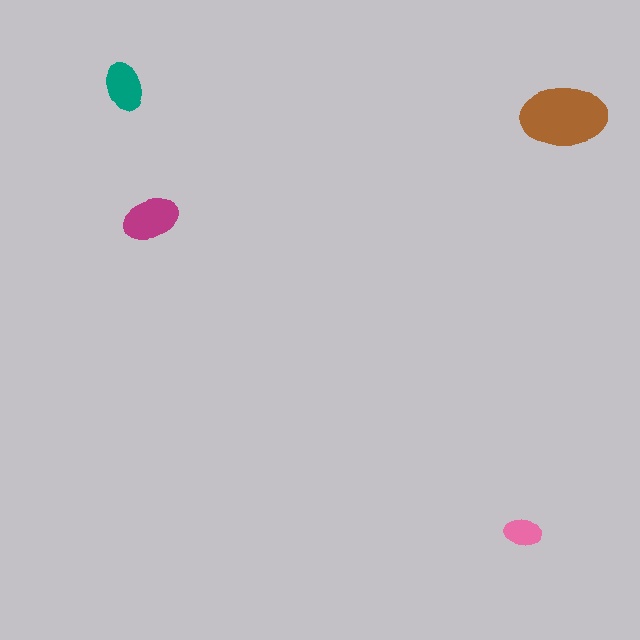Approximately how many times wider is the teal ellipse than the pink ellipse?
About 1.5 times wider.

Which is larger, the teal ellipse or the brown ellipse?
The brown one.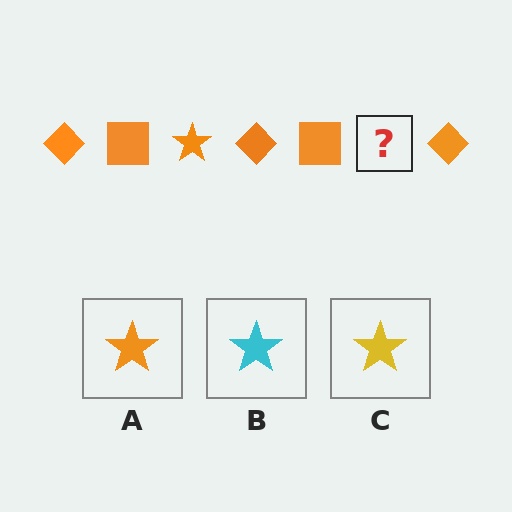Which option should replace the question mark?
Option A.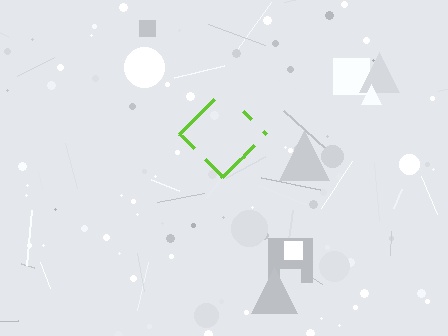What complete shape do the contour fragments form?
The contour fragments form a diamond.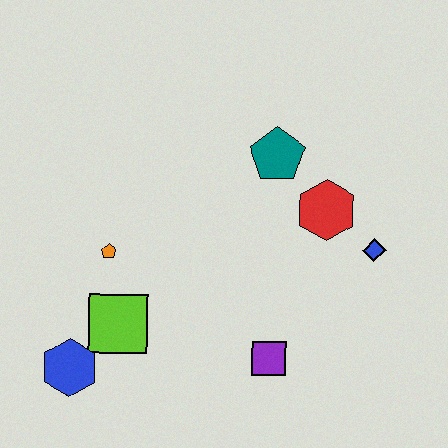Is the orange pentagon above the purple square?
Yes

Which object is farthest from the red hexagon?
The blue hexagon is farthest from the red hexagon.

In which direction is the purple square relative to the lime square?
The purple square is to the right of the lime square.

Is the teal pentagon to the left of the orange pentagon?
No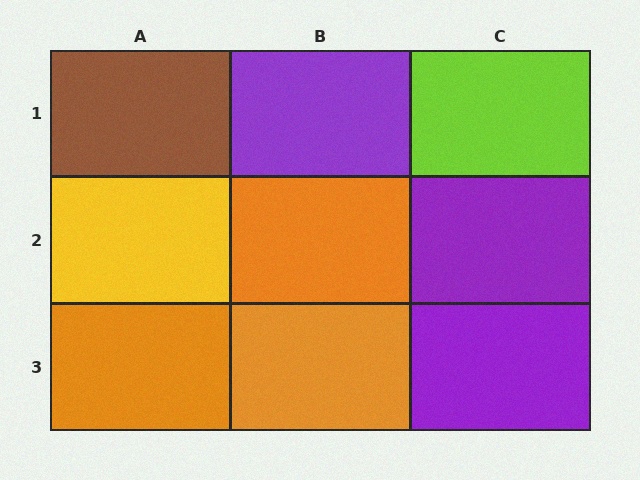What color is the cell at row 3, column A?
Orange.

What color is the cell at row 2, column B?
Orange.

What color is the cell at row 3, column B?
Orange.